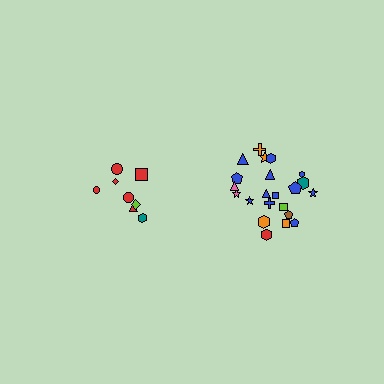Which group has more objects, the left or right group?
The right group.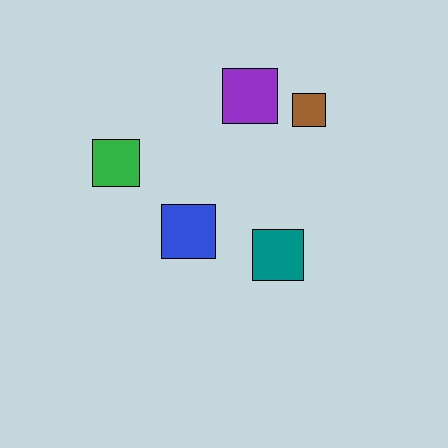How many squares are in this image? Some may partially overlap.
There are 5 squares.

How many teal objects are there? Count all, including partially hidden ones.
There is 1 teal object.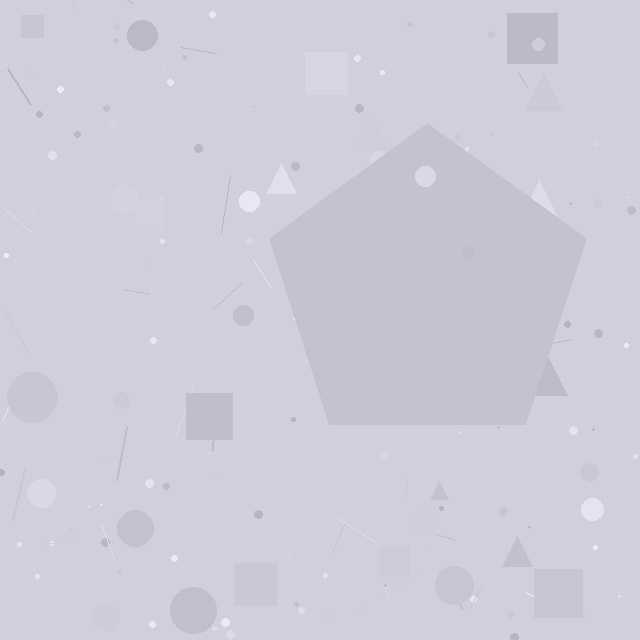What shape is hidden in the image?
A pentagon is hidden in the image.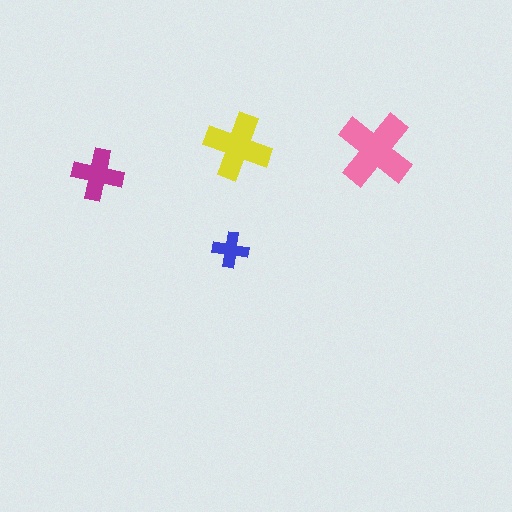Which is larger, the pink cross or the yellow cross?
The pink one.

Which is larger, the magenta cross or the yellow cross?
The yellow one.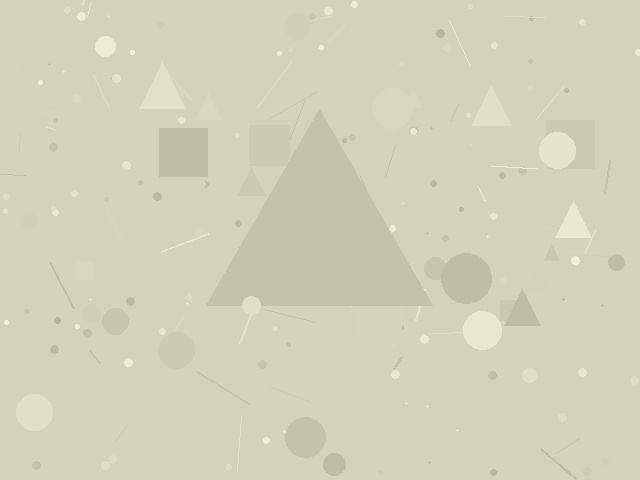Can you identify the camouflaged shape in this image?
The camouflaged shape is a triangle.